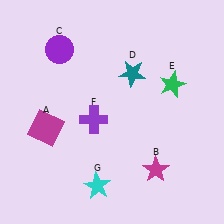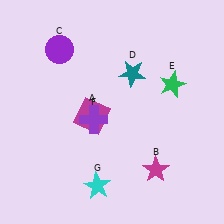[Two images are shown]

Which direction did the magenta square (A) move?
The magenta square (A) moved right.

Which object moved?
The magenta square (A) moved right.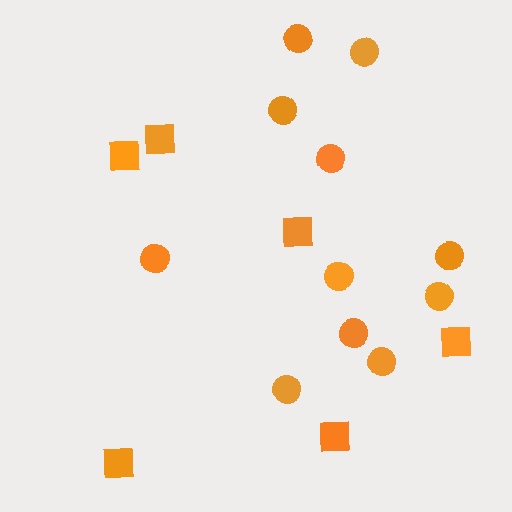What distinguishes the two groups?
There are 2 groups: one group of squares (6) and one group of circles (11).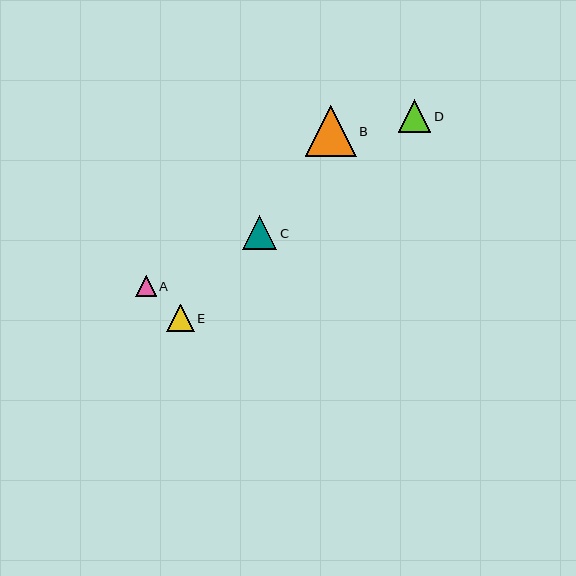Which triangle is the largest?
Triangle B is the largest with a size of approximately 51 pixels.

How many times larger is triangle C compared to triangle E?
Triangle C is approximately 1.3 times the size of triangle E.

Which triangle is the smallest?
Triangle A is the smallest with a size of approximately 21 pixels.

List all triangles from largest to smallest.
From largest to smallest: B, C, D, E, A.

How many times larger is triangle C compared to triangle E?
Triangle C is approximately 1.3 times the size of triangle E.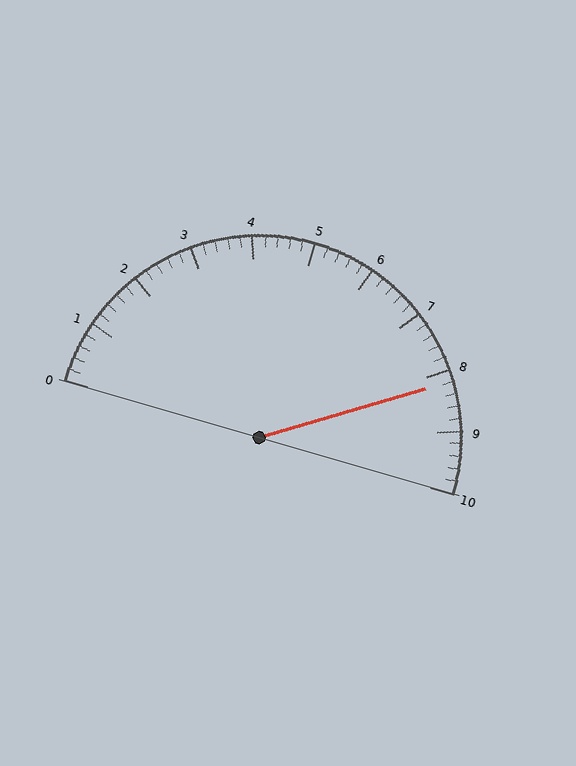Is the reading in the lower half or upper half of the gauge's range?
The reading is in the upper half of the range (0 to 10).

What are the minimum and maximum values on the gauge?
The gauge ranges from 0 to 10.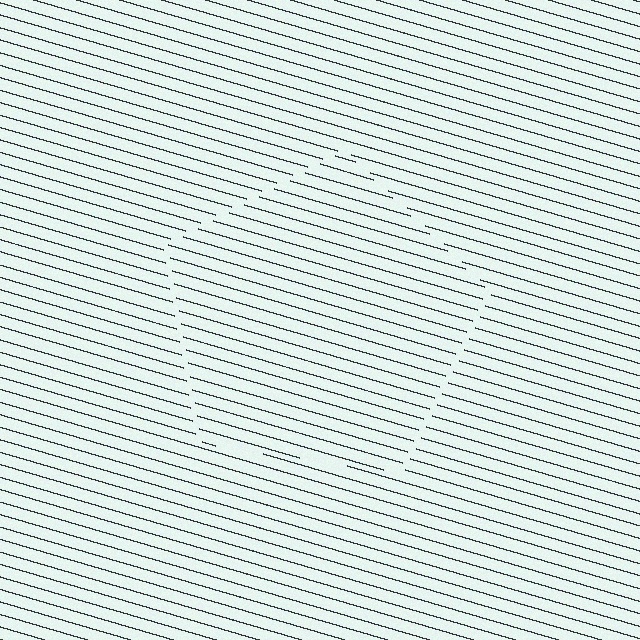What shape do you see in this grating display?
An illusory pentagon. The interior of the shape contains the same grating, shifted by half a period — the contour is defined by the phase discontinuity where line-ends from the inner and outer gratings abut.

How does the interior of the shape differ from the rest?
The interior of the shape contains the same grating, shifted by half a period — the contour is defined by the phase discontinuity where line-ends from the inner and outer gratings abut.